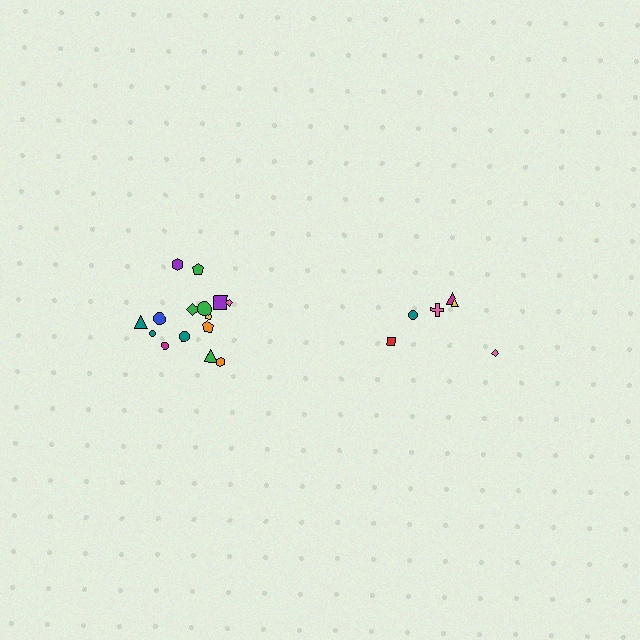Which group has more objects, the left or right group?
The left group.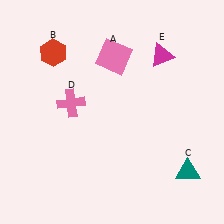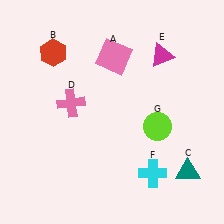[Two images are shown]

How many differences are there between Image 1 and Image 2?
There are 2 differences between the two images.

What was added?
A cyan cross (F), a lime circle (G) were added in Image 2.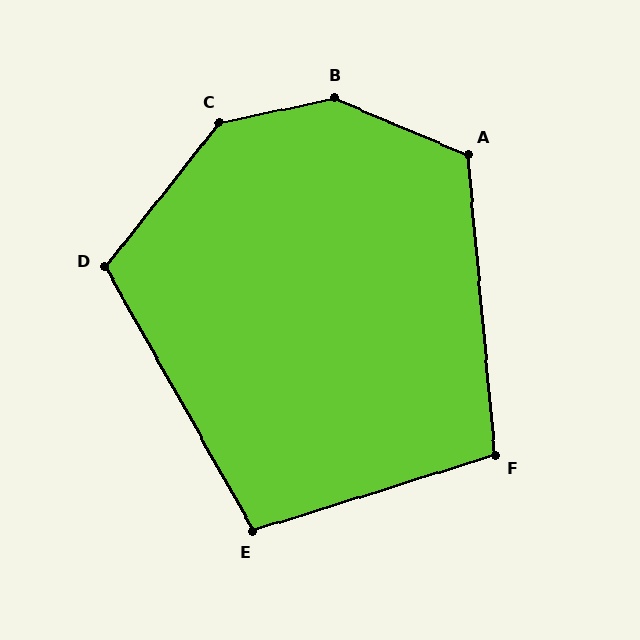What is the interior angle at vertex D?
Approximately 112 degrees (obtuse).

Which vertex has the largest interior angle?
B, at approximately 145 degrees.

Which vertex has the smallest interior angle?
E, at approximately 102 degrees.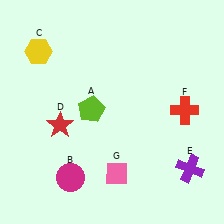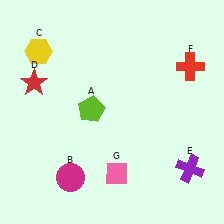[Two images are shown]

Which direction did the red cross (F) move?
The red cross (F) moved up.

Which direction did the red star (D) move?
The red star (D) moved up.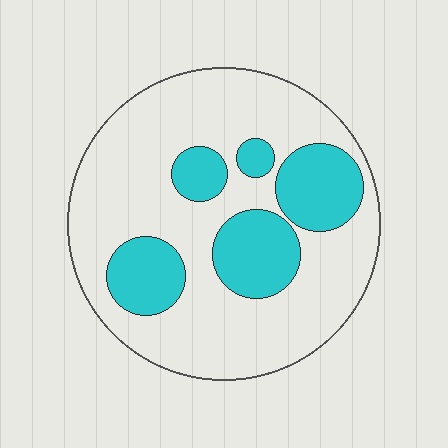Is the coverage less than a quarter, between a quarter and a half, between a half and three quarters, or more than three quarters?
Between a quarter and a half.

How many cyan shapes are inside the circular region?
5.